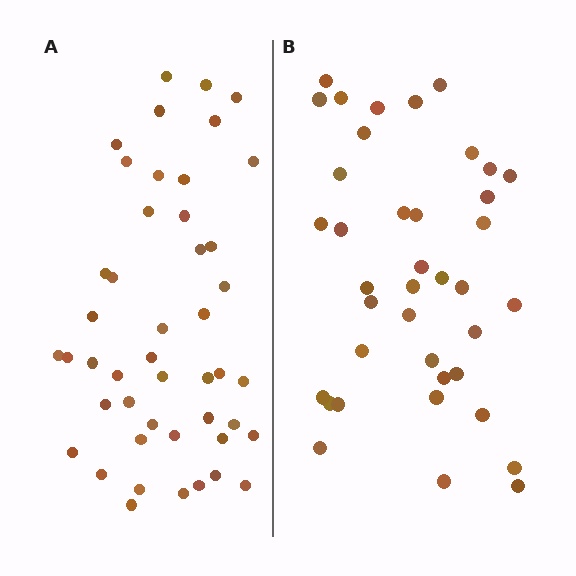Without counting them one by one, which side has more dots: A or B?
Region A (the left region) has more dots.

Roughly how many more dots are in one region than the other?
Region A has roughly 8 or so more dots than region B.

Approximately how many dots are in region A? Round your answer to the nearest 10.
About 50 dots. (The exact count is 46, which rounds to 50.)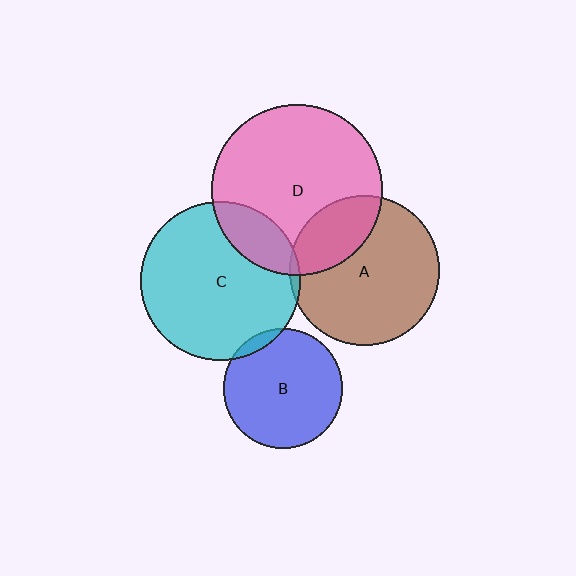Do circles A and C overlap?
Yes.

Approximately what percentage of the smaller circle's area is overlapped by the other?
Approximately 5%.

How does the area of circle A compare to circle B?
Approximately 1.6 times.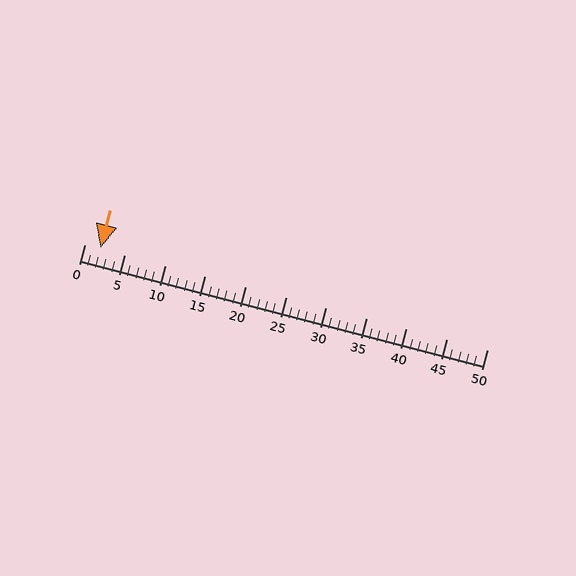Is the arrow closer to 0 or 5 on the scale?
The arrow is closer to 0.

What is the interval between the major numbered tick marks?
The major tick marks are spaced 5 units apart.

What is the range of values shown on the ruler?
The ruler shows values from 0 to 50.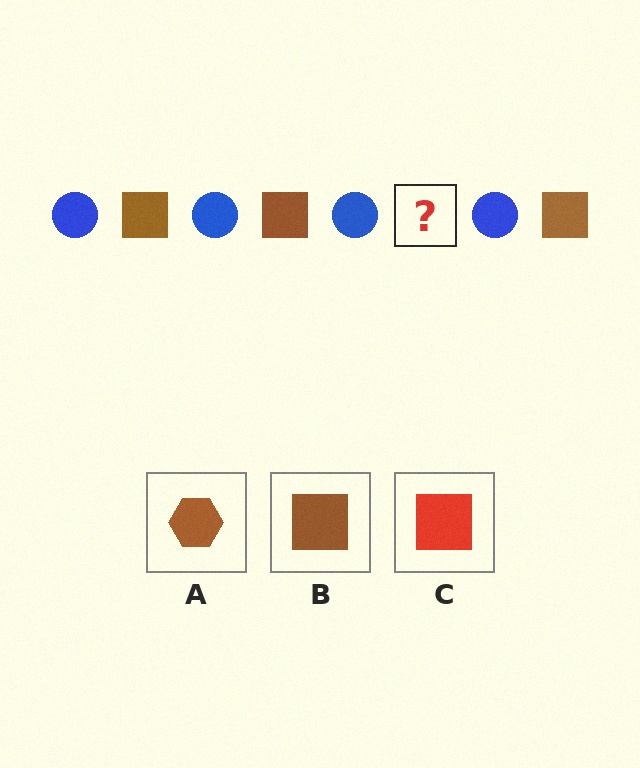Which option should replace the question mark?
Option B.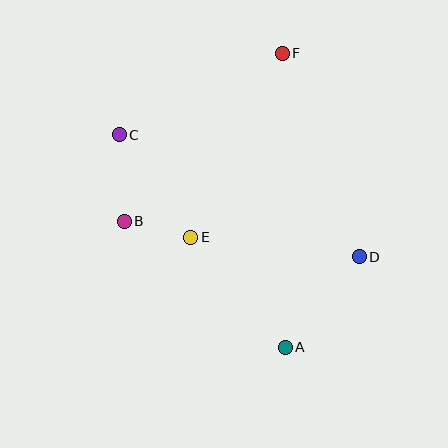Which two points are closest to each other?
Points B and E are closest to each other.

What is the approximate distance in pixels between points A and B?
The distance between A and B is approximately 204 pixels.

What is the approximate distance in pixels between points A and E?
The distance between A and E is approximately 145 pixels.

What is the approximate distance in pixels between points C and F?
The distance between C and F is approximately 182 pixels.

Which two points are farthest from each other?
Points A and F are farthest from each other.